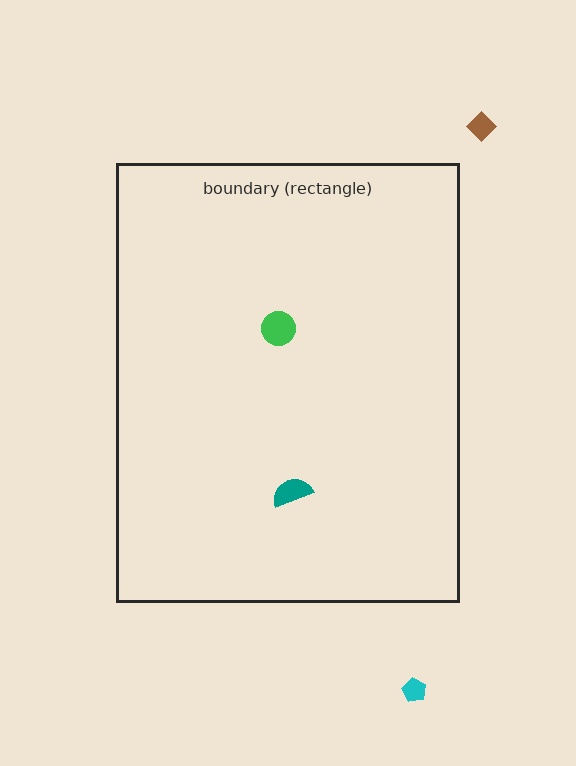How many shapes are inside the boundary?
2 inside, 2 outside.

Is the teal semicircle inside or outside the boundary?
Inside.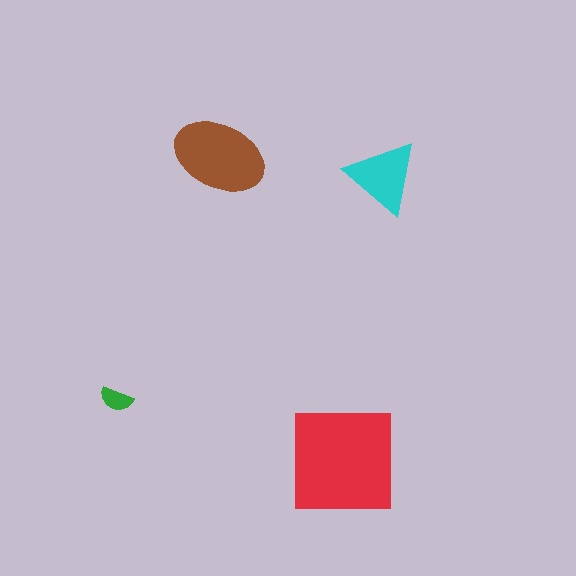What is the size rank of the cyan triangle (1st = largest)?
3rd.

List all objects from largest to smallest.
The red square, the brown ellipse, the cyan triangle, the green semicircle.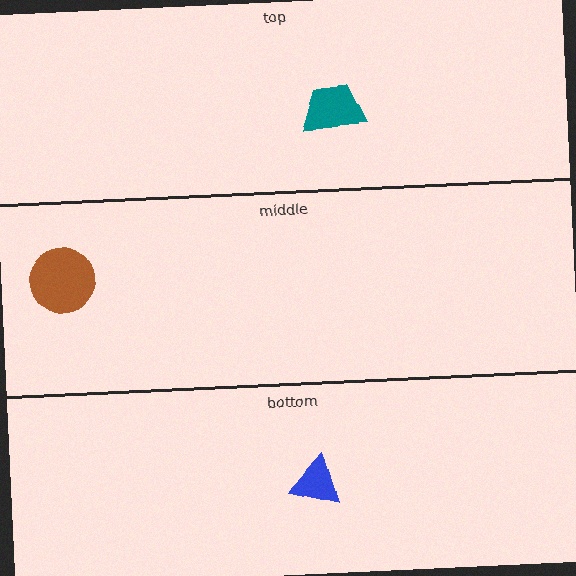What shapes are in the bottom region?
The blue triangle.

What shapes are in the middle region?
The brown circle.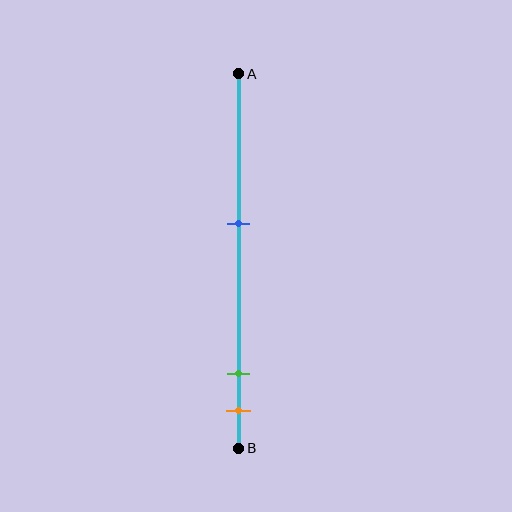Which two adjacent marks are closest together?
The green and orange marks are the closest adjacent pair.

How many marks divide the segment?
There are 3 marks dividing the segment.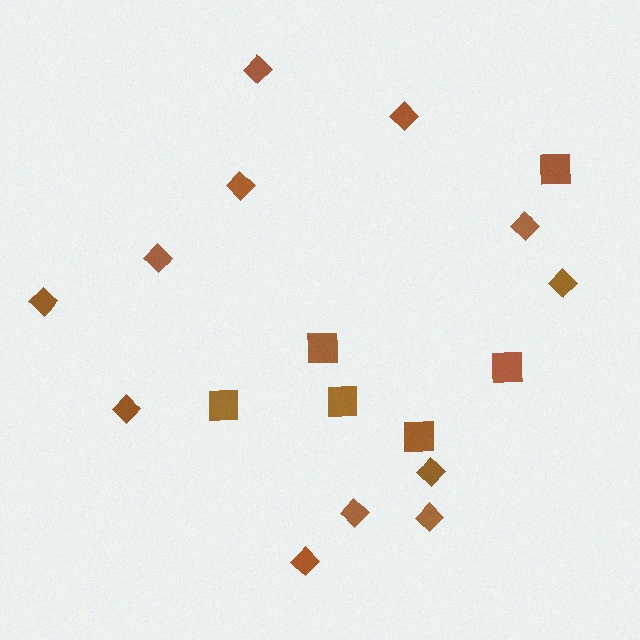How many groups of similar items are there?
There are 2 groups: one group of diamonds (12) and one group of squares (6).